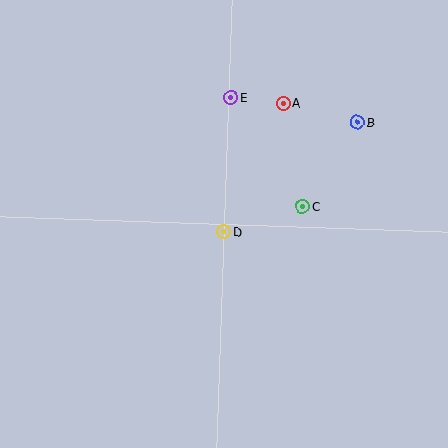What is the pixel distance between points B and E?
The distance between B and E is 129 pixels.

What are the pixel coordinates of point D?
Point D is at (224, 232).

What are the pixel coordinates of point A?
Point A is at (284, 103).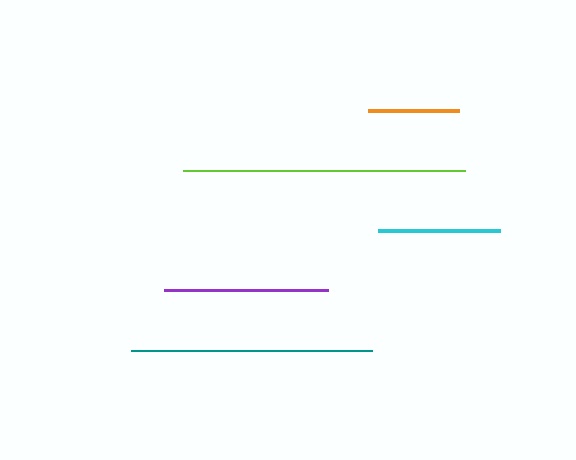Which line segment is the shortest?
The orange line is the shortest at approximately 91 pixels.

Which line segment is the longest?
The lime line is the longest at approximately 282 pixels.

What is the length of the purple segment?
The purple segment is approximately 165 pixels long.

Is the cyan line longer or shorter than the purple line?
The purple line is longer than the cyan line.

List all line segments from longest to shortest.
From longest to shortest: lime, teal, purple, cyan, orange.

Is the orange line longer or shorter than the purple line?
The purple line is longer than the orange line.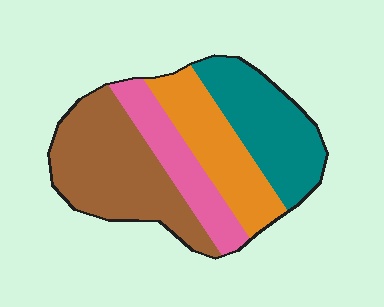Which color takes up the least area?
Pink, at roughly 15%.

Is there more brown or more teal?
Brown.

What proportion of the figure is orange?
Orange takes up about one fifth (1/5) of the figure.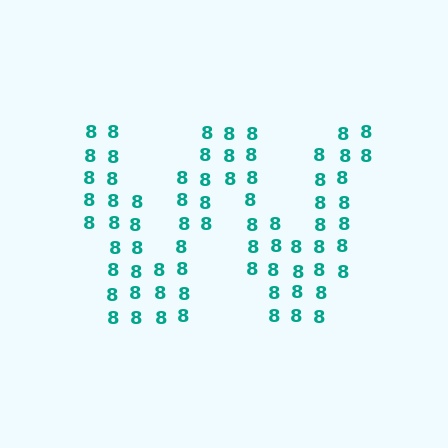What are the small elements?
The small elements are digit 8's.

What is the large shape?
The large shape is the letter W.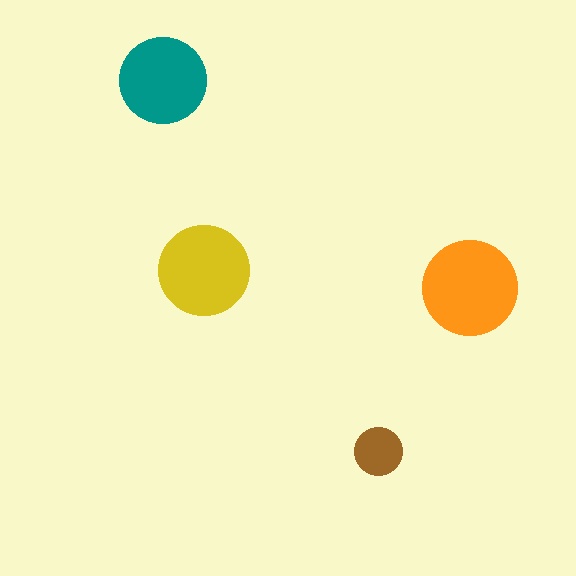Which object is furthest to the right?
The orange circle is rightmost.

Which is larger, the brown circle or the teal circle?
The teal one.